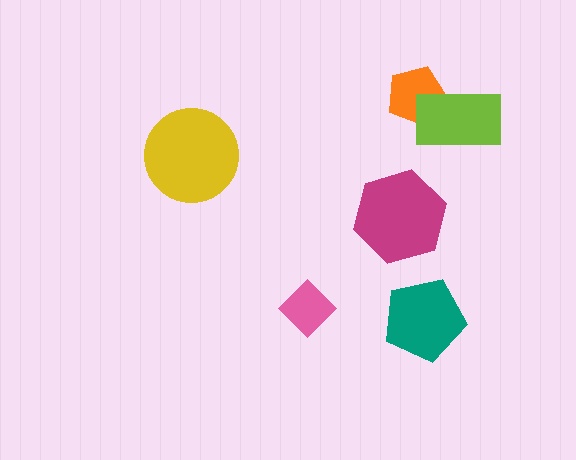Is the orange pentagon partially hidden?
Yes, it is partially covered by another shape.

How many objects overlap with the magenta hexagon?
0 objects overlap with the magenta hexagon.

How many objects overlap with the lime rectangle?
1 object overlaps with the lime rectangle.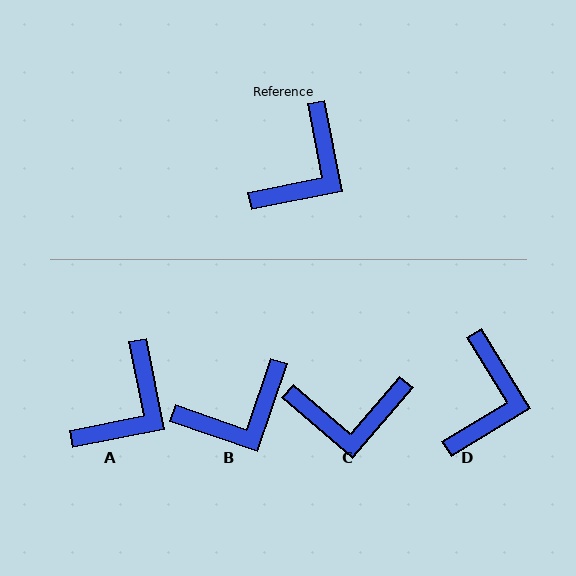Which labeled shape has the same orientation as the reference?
A.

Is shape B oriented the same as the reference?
No, it is off by about 30 degrees.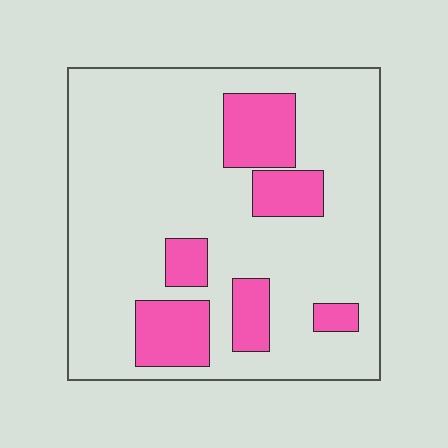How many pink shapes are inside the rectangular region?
6.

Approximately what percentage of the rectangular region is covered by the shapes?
Approximately 20%.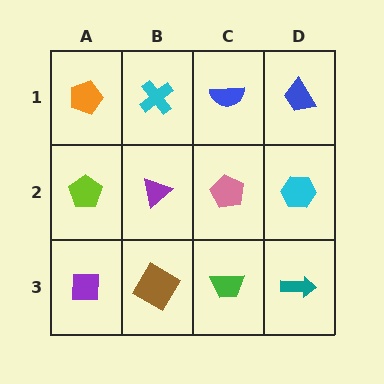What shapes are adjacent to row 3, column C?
A pink pentagon (row 2, column C), a brown diamond (row 3, column B), a teal arrow (row 3, column D).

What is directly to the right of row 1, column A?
A cyan cross.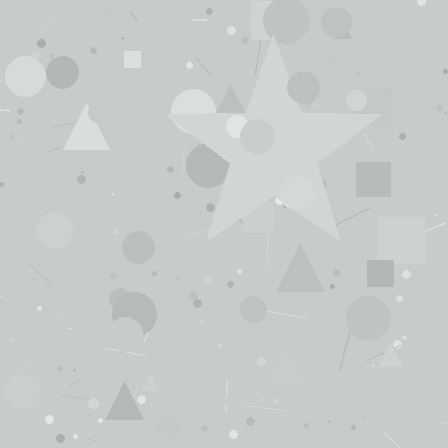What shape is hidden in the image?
A star is hidden in the image.